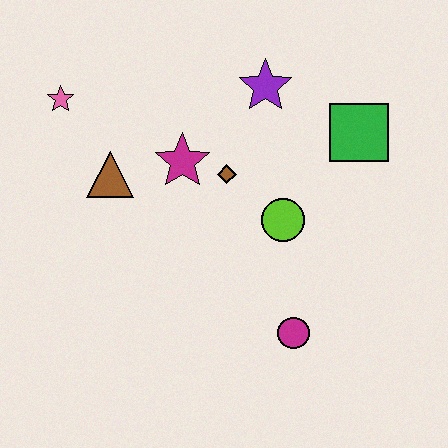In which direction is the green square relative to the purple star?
The green square is to the right of the purple star.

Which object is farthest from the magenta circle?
The pink star is farthest from the magenta circle.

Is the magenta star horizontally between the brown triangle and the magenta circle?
Yes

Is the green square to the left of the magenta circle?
No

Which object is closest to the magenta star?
The brown diamond is closest to the magenta star.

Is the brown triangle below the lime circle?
No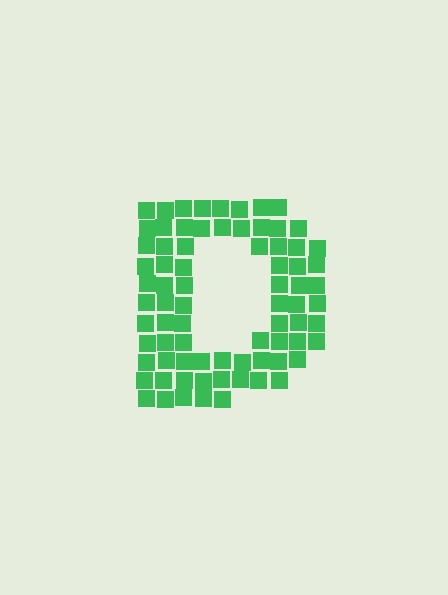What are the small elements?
The small elements are squares.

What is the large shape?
The large shape is the letter D.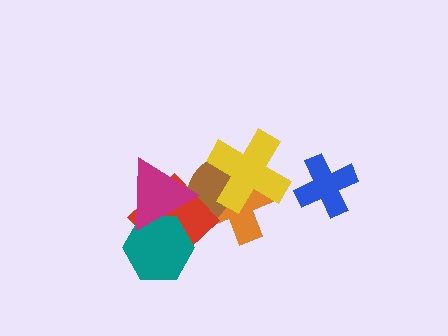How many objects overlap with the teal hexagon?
2 objects overlap with the teal hexagon.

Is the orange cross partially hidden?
Yes, it is partially covered by another shape.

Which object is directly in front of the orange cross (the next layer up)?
The brown ellipse is directly in front of the orange cross.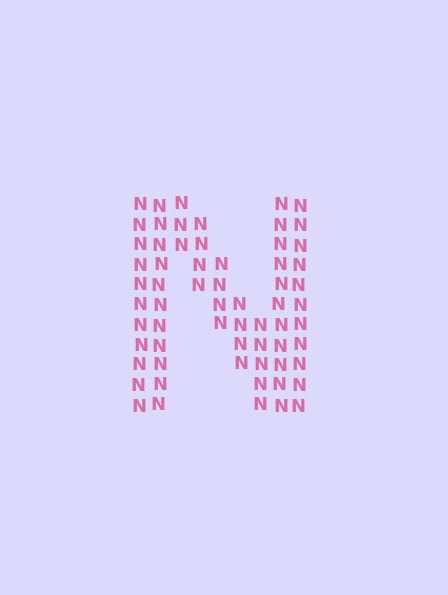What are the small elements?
The small elements are letter N's.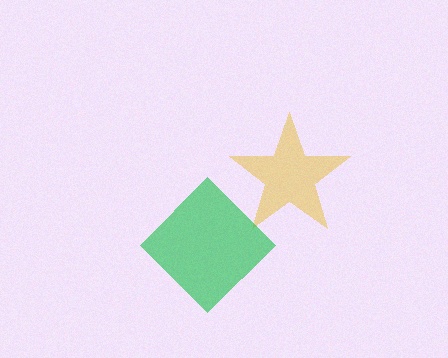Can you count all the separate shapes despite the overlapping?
Yes, there are 2 separate shapes.